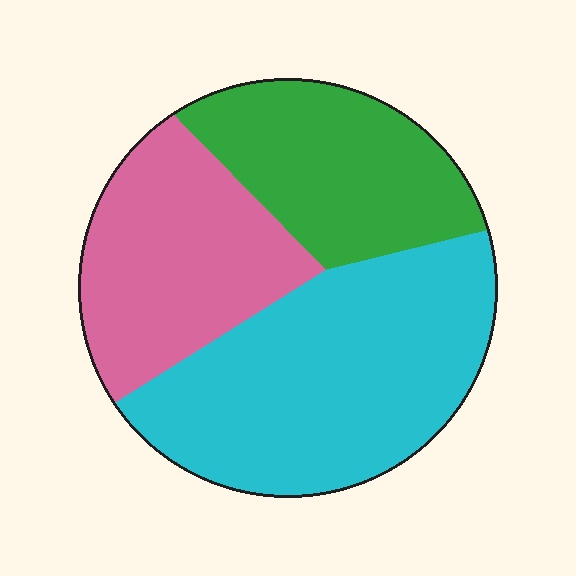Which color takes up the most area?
Cyan, at roughly 45%.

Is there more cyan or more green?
Cyan.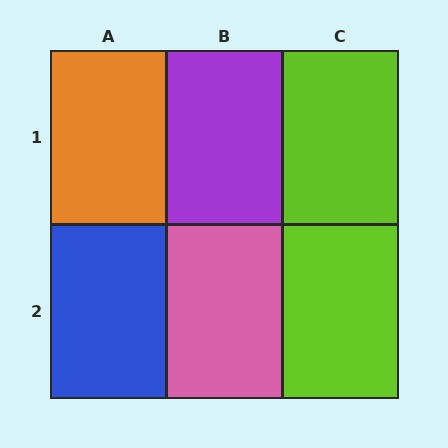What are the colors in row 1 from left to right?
Orange, purple, lime.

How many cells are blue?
1 cell is blue.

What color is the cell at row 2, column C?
Lime.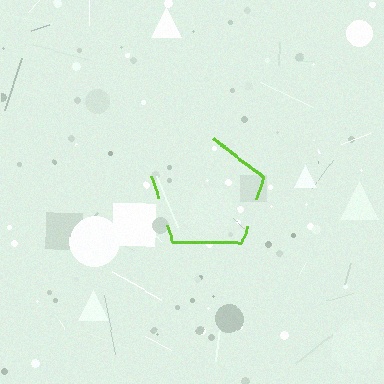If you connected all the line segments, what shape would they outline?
They would outline a pentagon.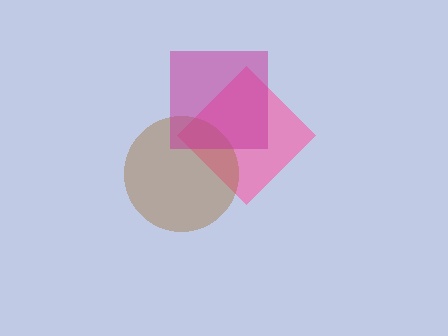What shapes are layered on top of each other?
The layered shapes are: a pink diamond, a brown circle, a magenta square.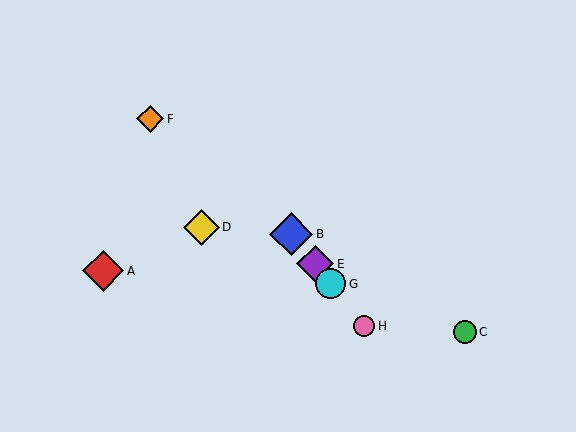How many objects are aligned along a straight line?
4 objects (B, E, G, H) are aligned along a straight line.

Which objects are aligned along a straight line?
Objects B, E, G, H are aligned along a straight line.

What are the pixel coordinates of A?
Object A is at (103, 271).